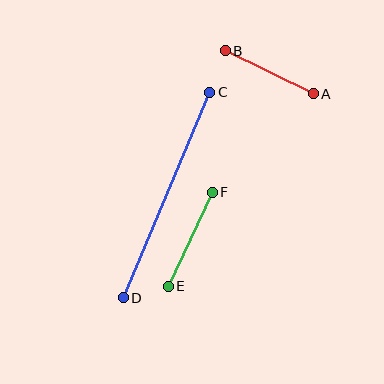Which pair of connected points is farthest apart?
Points C and D are farthest apart.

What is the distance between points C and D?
The distance is approximately 223 pixels.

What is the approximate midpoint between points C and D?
The midpoint is at approximately (166, 195) pixels.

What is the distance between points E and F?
The distance is approximately 104 pixels.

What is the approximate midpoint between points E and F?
The midpoint is at approximately (190, 239) pixels.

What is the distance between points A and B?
The distance is approximately 98 pixels.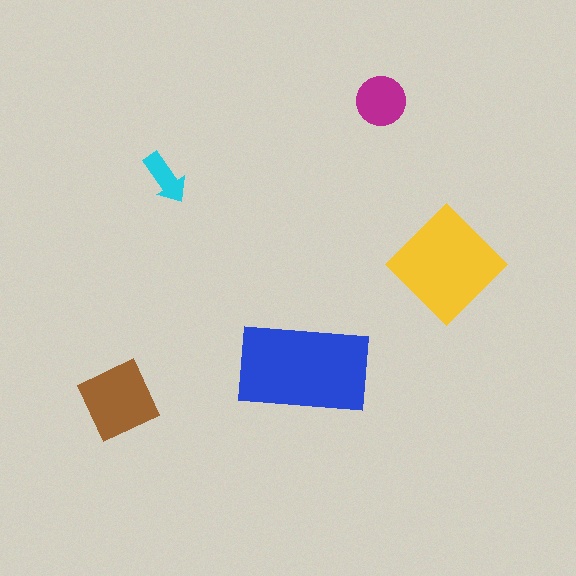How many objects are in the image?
There are 5 objects in the image.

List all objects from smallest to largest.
The cyan arrow, the magenta circle, the brown square, the yellow diamond, the blue rectangle.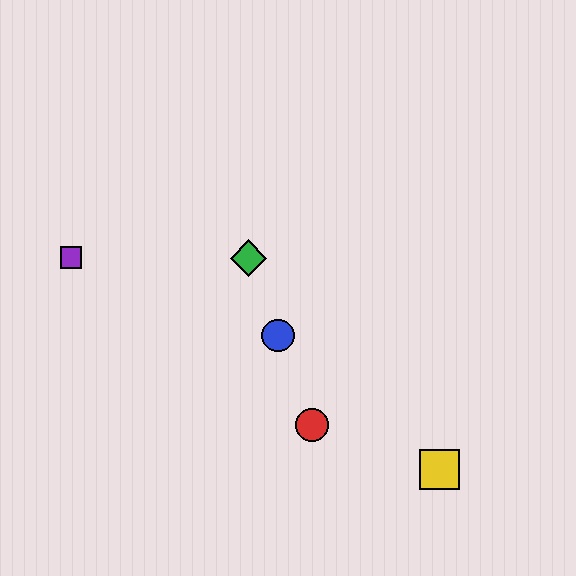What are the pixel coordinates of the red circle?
The red circle is at (312, 425).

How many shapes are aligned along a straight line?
3 shapes (the red circle, the blue circle, the green diamond) are aligned along a straight line.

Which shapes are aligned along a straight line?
The red circle, the blue circle, the green diamond are aligned along a straight line.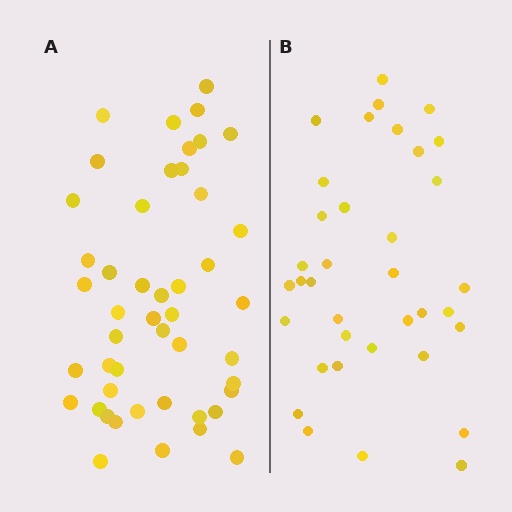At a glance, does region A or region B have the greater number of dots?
Region A (the left region) has more dots.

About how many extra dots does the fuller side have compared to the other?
Region A has roughly 12 or so more dots than region B.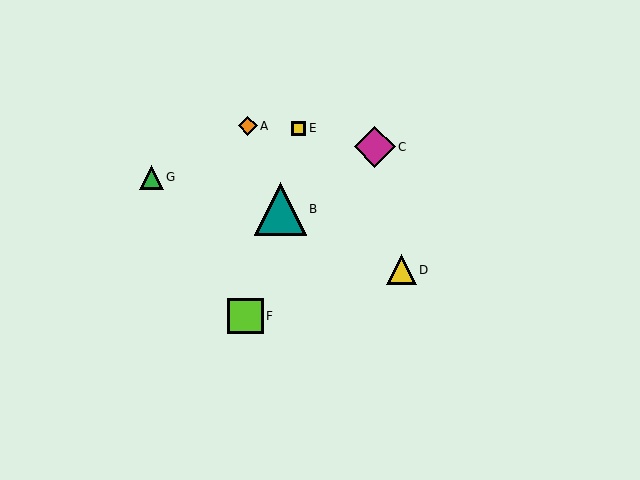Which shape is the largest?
The teal triangle (labeled B) is the largest.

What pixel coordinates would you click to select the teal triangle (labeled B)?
Click at (280, 209) to select the teal triangle B.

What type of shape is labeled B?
Shape B is a teal triangle.